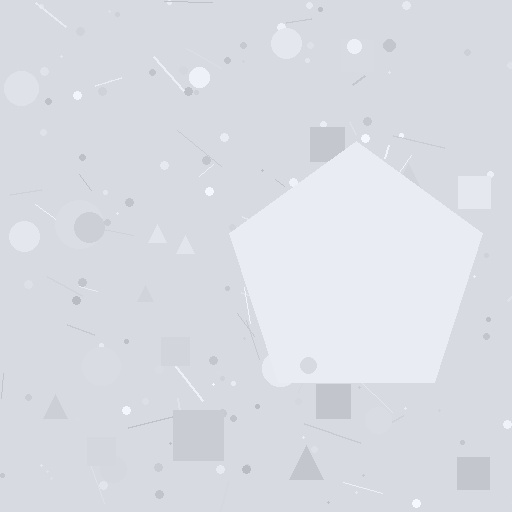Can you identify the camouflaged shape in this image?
The camouflaged shape is a pentagon.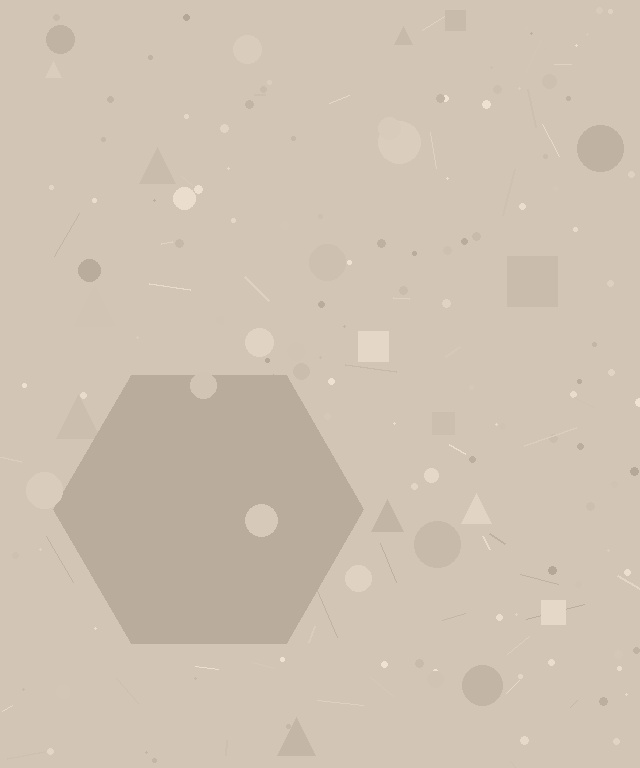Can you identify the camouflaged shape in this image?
The camouflaged shape is a hexagon.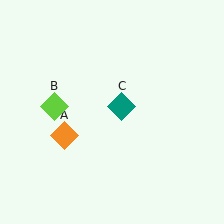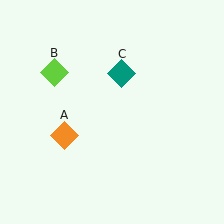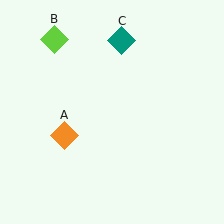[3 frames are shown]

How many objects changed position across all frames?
2 objects changed position: lime diamond (object B), teal diamond (object C).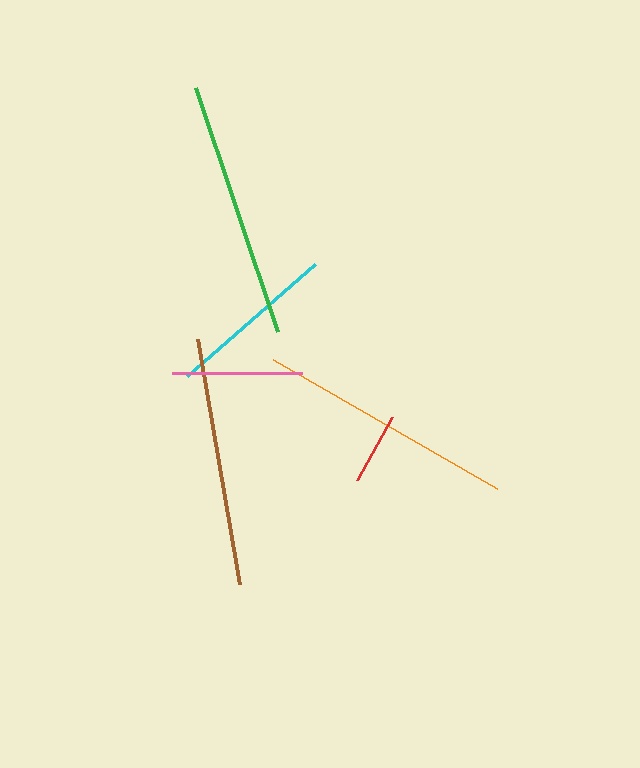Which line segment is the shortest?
The red line is the shortest at approximately 72 pixels.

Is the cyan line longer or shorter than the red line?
The cyan line is longer than the red line.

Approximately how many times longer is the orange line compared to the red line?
The orange line is approximately 3.6 times the length of the red line.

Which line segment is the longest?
The orange line is the longest at approximately 259 pixels.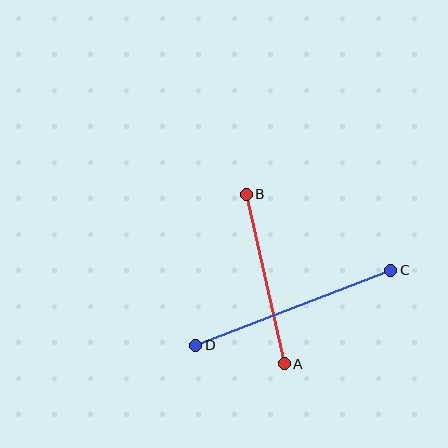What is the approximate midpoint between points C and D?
The midpoint is at approximately (293, 308) pixels.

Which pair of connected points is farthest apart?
Points C and D are farthest apart.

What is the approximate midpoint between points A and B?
The midpoint is at approximately (265, 279) pixels.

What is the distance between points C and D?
The distance is approximately 209 pixels.